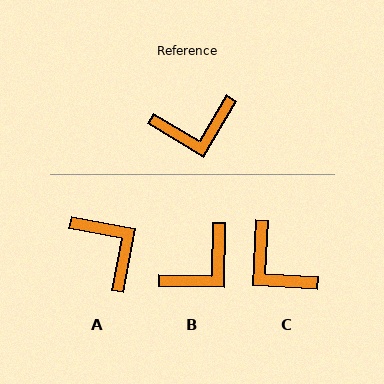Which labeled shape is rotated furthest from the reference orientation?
A, about 110 degrees away.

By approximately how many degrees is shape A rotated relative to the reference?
Approximately 110 degrees counter-clockwise.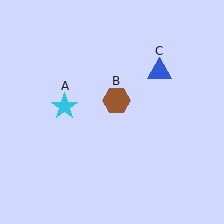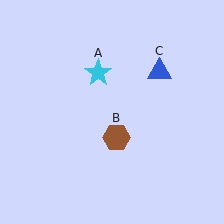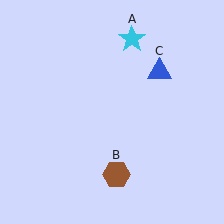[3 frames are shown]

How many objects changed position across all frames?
2 objects changed position: cyan star (object A), brown hexagon (object B).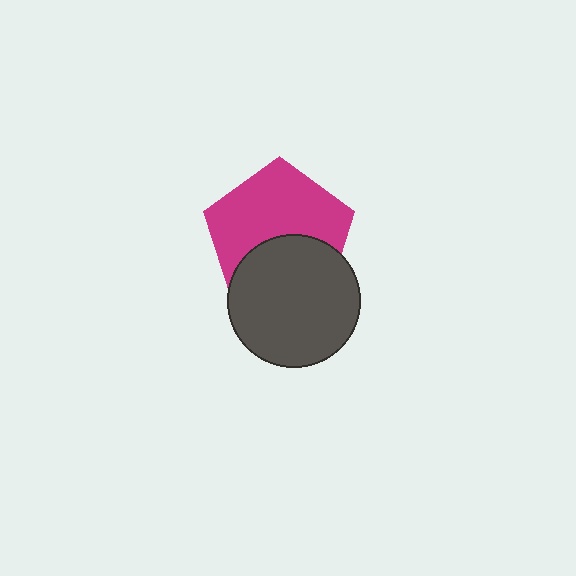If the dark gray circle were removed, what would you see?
You would see the complete magenta pentagon.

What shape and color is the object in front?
The object in front is a dark gray circle.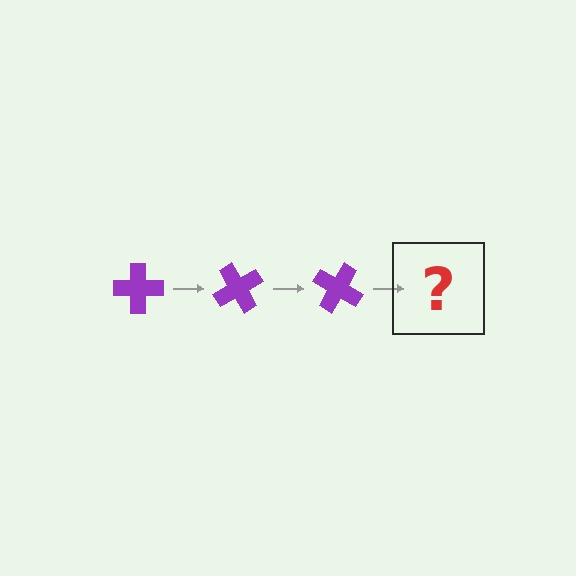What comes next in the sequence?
The next element should be a purple cross rotated 180 degrees.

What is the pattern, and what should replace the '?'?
The pattern is that the cross rotates 60 degrees each step. The '?' should be a purple cross rotated 180 degrees.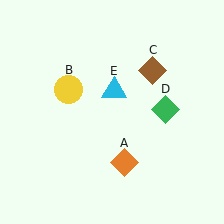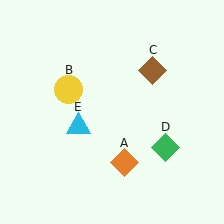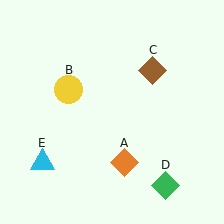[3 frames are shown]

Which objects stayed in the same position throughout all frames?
Orange diamond (object A) and yellow circle (object B) and brown diamond (object C) remained stationary.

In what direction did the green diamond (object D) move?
The green diamond (object D) moved down.